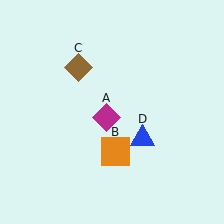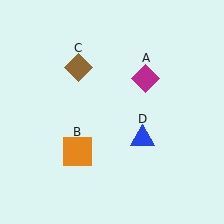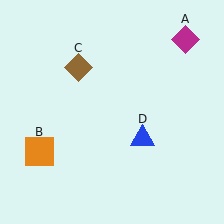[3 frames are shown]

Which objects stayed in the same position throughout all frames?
Brown diamond (object C) and blue triangle (object D) remained stationary.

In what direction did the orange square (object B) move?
The orange square (object B) moved left.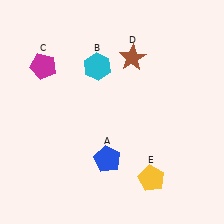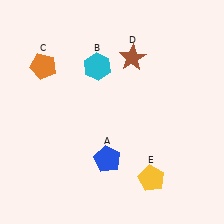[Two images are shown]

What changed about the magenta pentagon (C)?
In Image 1, C is magenta. In Image 2, it changed to orange.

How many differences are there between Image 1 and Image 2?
There is 1 difference between the two images.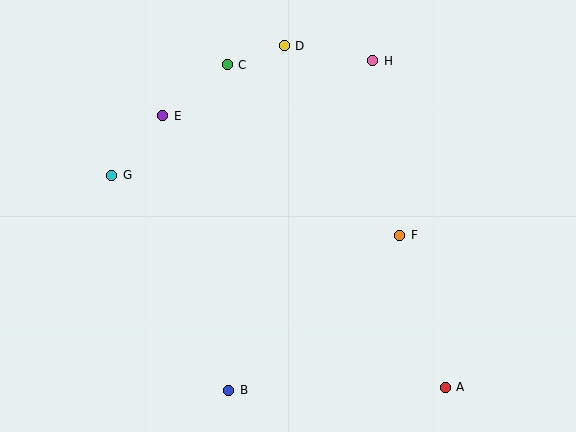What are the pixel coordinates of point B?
Point B is at (229, 390).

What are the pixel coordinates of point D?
Point D is at (284, 46).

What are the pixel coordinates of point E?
Point E is at (163, 116).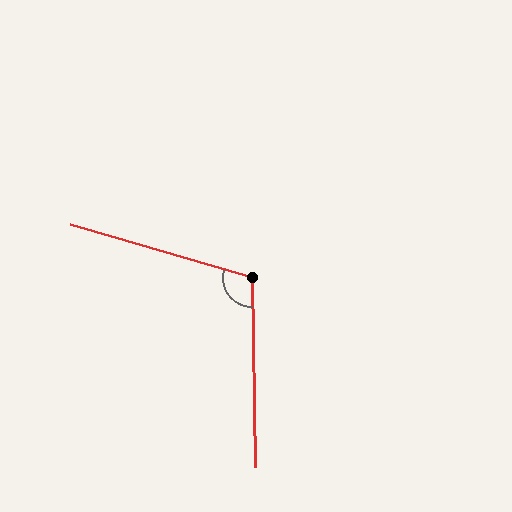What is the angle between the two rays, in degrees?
Approximately 107 degrees.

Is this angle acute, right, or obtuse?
It is obtuse.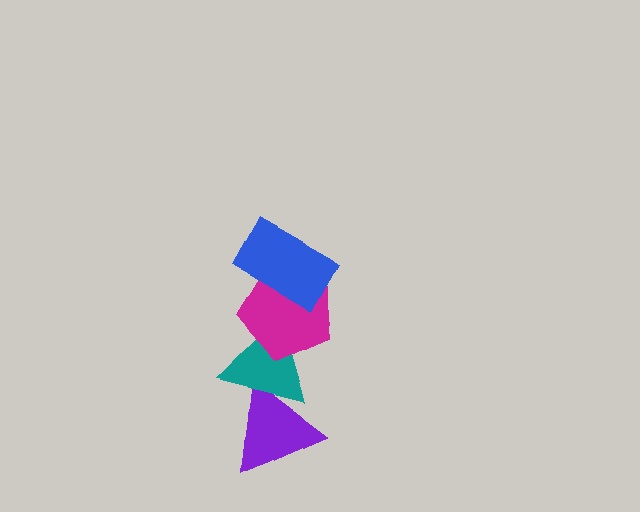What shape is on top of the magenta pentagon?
The blue rectangle is on top of the magenta pentagon.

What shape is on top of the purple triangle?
The teal triangle is on top of the purple triangle.